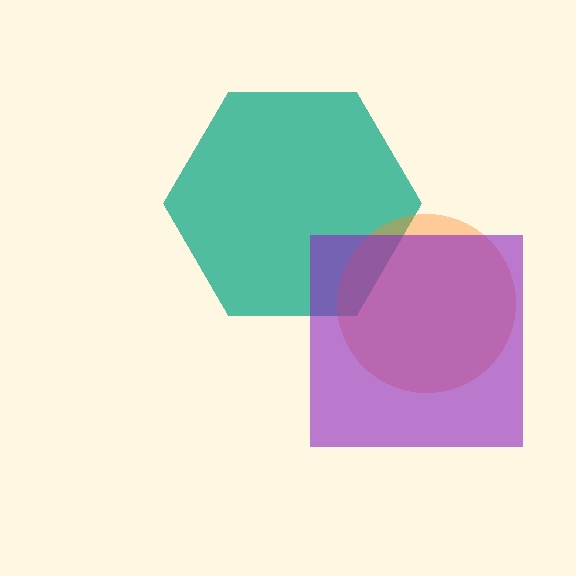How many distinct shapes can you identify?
There are 3 distinct shapes: a teal hexagon, an orange circle, a purple square.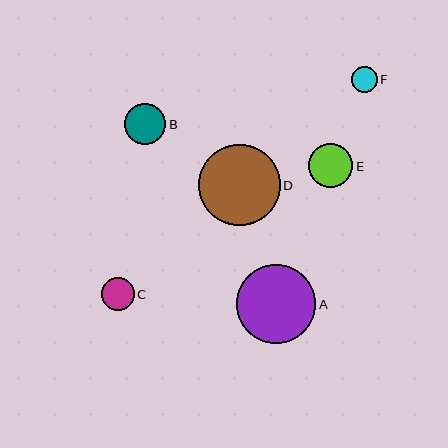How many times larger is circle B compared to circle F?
Circle B is approximately 1.6 times the size of circle F.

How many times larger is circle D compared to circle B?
Circle D is approximately 2.0 times the size of circle B.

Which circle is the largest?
Circle D is the largest with a size of approximately 82 pixels.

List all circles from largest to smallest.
From largest to smallest: D, A, E, B, C, F.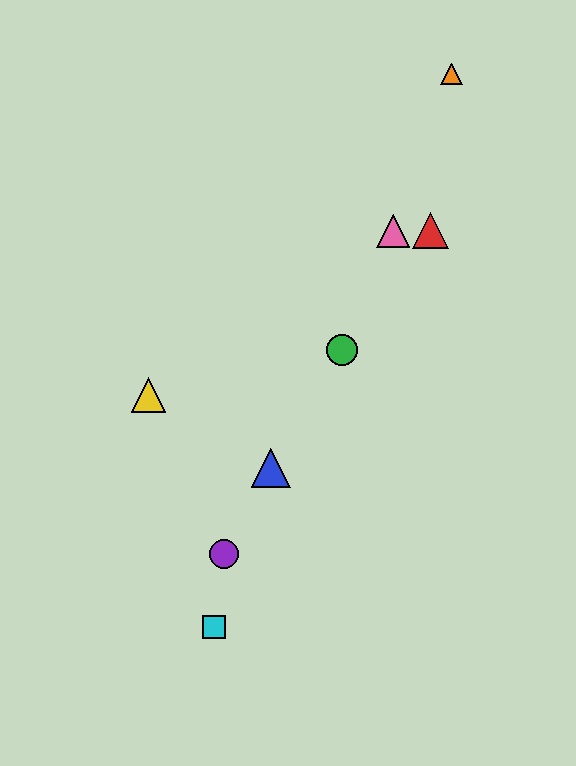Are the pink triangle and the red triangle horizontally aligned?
Yes, both are at y≈231.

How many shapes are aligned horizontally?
2 shapes (the red triangle, the pink triangle) are aligned horizontally.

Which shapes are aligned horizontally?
The red triangle, the pink triangle are aligned horizontally.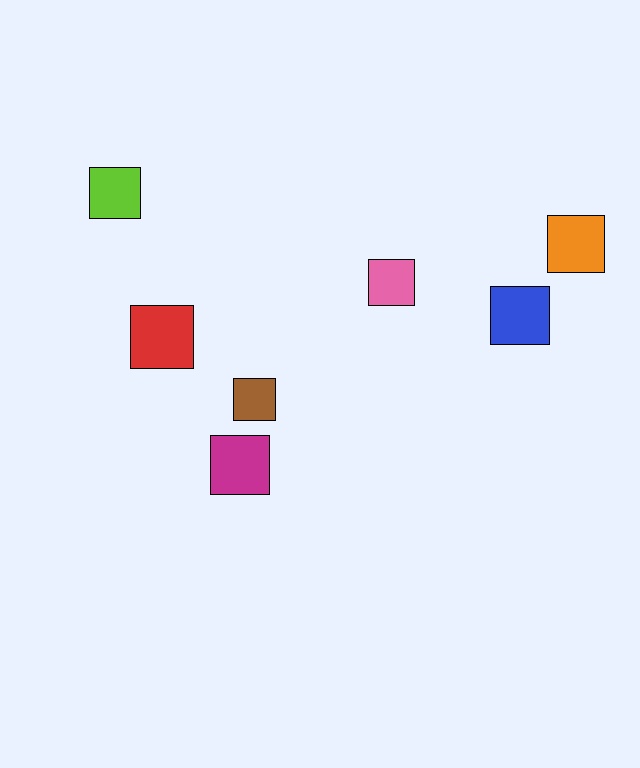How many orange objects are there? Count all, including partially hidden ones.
There is 1 orange object.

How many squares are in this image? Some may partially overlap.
There are 7 squares.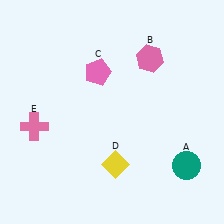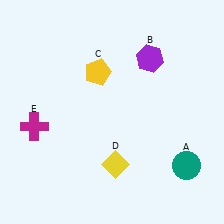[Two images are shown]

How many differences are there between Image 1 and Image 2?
There are 3 differences between the two images.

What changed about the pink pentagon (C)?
In Image 1, C is pink. In Image 2, it changed to yellow.